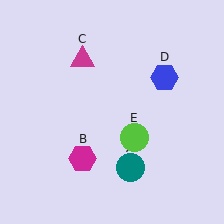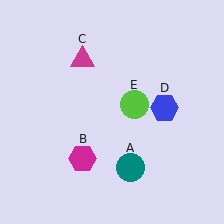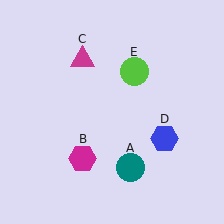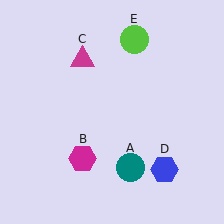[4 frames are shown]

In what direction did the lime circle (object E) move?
The lime circle (object E) moved up.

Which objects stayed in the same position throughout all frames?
Teal circle (object A) and magenta hexagon (object B) and magenta triangle (object C) remained stationary.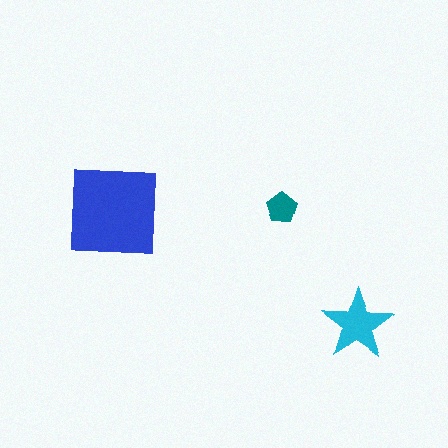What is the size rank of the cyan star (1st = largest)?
2nd.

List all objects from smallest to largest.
The teal pentagon, the cyan star, the blue square.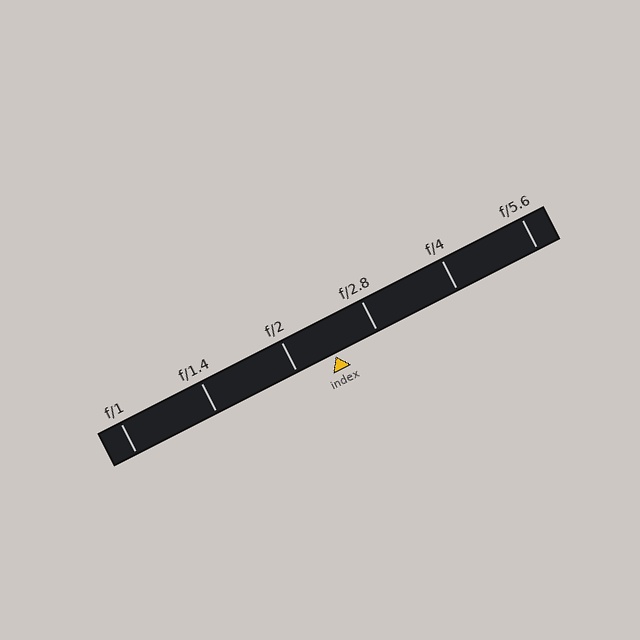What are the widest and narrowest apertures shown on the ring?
The widest aperture shown is f/1 and the narrowest is f/5.6.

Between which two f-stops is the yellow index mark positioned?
The index mark is between f/2 and f/2.8.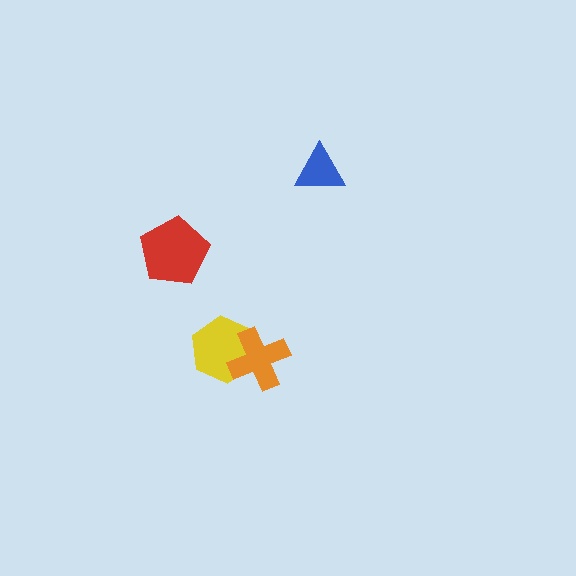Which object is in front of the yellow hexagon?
The orange cross is in front of the yellow hexagon.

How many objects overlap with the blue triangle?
0 objects overlap with the blue triangle.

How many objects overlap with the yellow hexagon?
1 object overlaps with the yellow hexagon.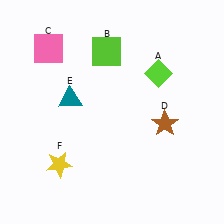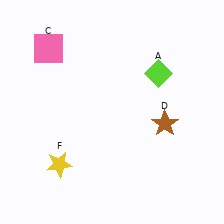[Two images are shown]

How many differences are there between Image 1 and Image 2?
There are 2 differences between the two images.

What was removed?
The lime square (B), the teal triangle (E) were removed in Image 2.